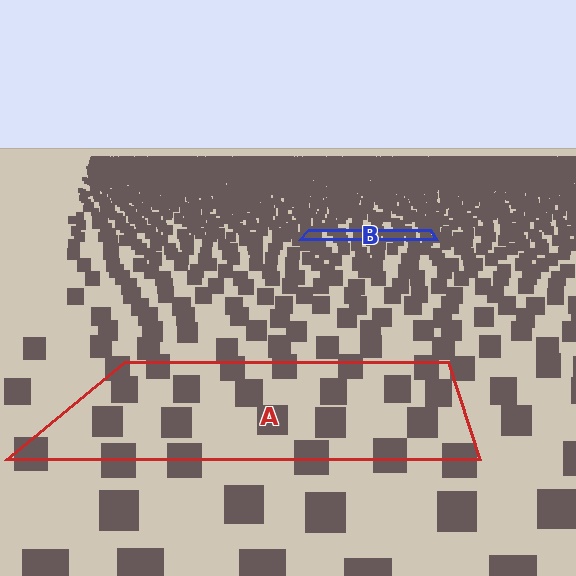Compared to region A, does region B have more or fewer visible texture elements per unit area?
Region B has more texture elements per unit area — they are packed more densely because it is farther away.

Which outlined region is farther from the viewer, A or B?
Region B is farther from the viewer — the texture elements inside it appear smaller and more densely packed.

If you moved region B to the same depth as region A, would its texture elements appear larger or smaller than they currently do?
They would appear larger. At a closer depth, the same texture elements are projected at a bigger on-screen size.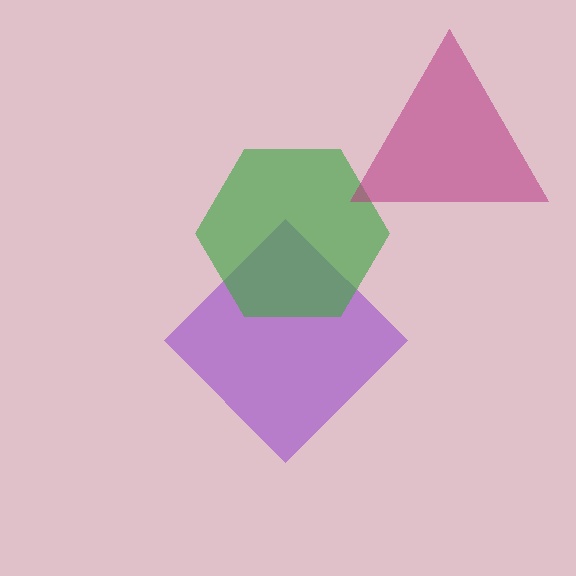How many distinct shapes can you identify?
There are 3 distinct shapes: a purple diamond, a green hexagon, a magenta triangle.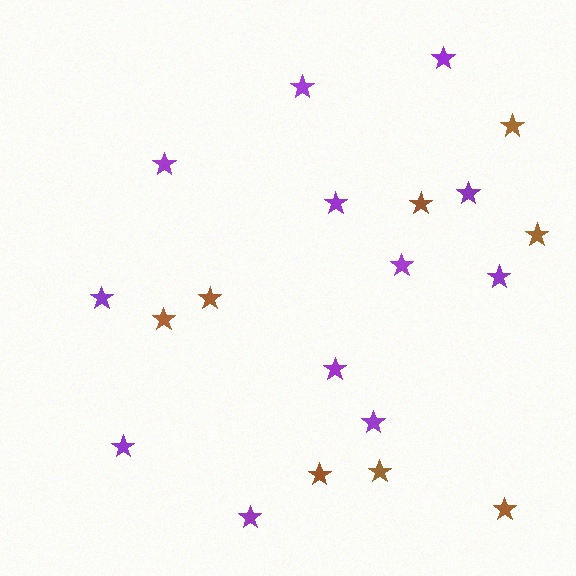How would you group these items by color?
There are 2 groups: one group of purple stars (12) and one group of brown stars (8).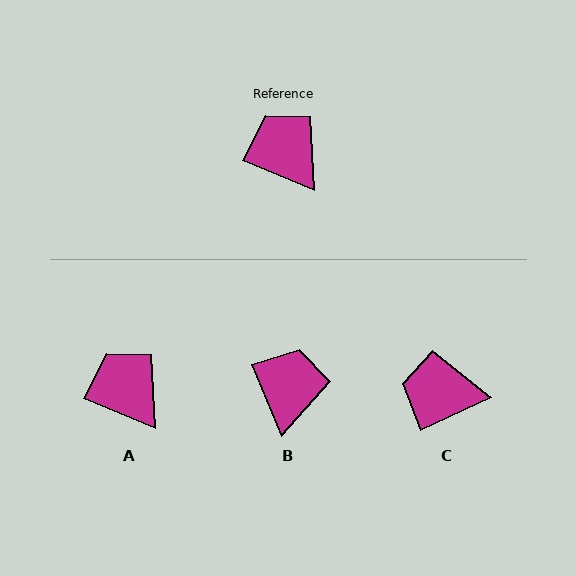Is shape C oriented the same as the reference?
No, it is off by about 48 degrees.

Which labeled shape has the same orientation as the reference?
A.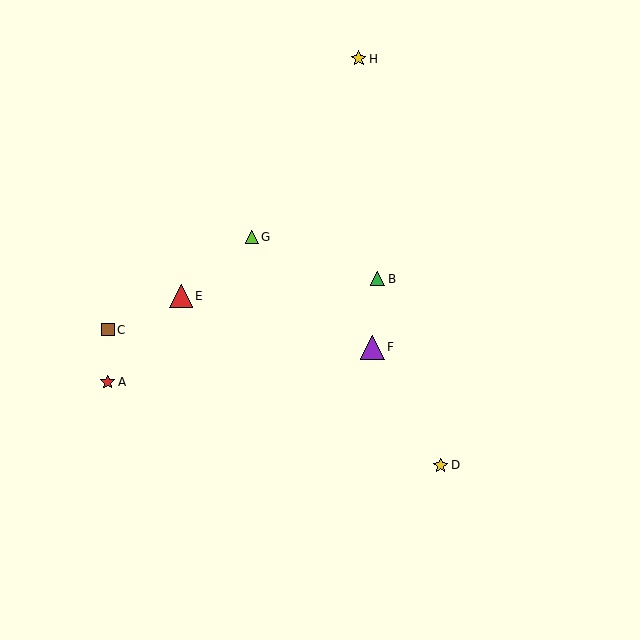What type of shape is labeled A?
Shape A is a red star.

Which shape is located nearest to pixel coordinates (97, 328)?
The brown square (labeled C) at (108, 330) is nearest to that location.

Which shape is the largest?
The purple triangle (labeled F) is the largest.